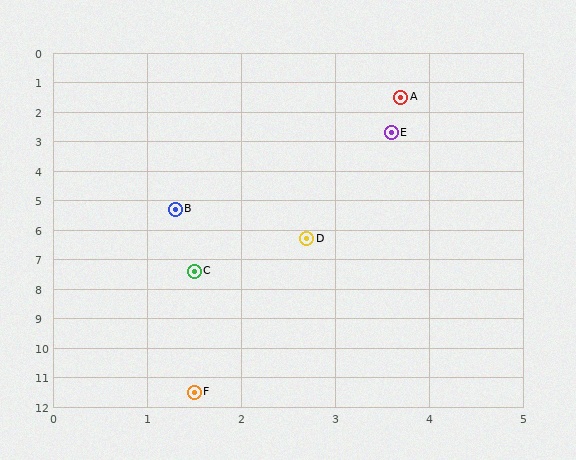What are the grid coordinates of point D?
Point D is at approximately (2.7, 6.3).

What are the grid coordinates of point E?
Point E is at approximately (3.6, 2.7).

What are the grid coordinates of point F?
Point F is at approximately (1.5, 11.5).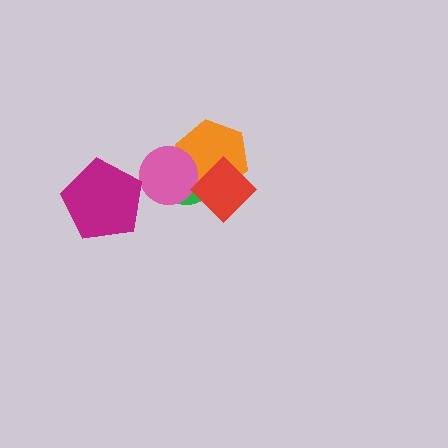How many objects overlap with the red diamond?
2 objects overlap with the red diamond.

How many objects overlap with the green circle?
3 objects overlap with the green circle.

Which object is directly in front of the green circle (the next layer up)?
The orange hexagon is directly in front of the green circle.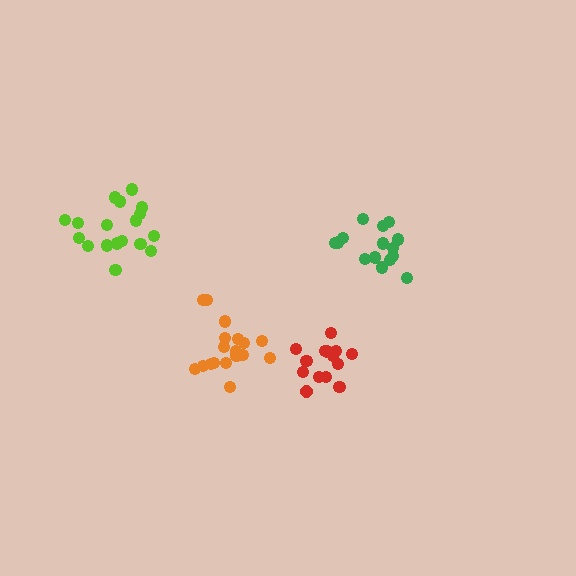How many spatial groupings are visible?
There are 4 spatial groupings.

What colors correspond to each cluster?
The clusters are colored: red, orange, lime, green.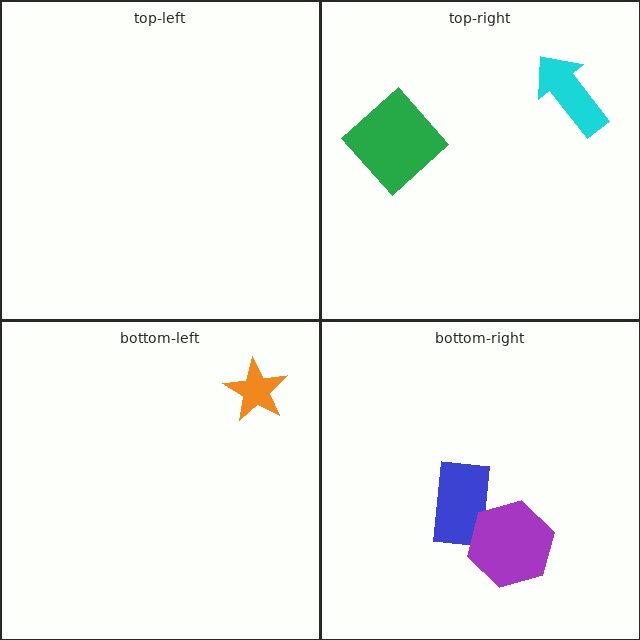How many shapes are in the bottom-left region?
1.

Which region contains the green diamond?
The top-right region.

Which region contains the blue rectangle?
The bottom-right region.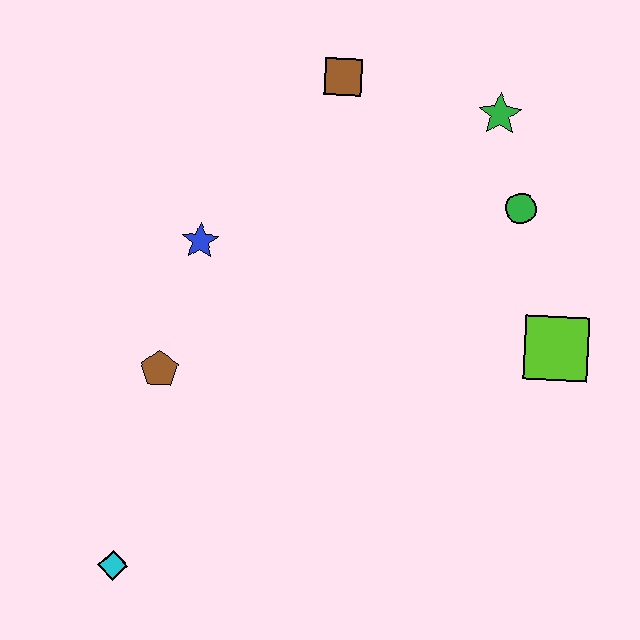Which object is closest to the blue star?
The brown pentagon is closest to the blue star.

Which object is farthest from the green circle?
The cyan diamond is farthest from the green circle.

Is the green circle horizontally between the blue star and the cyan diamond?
No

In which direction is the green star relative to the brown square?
The green star is to the right of the brown square.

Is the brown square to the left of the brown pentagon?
No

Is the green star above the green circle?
Yes